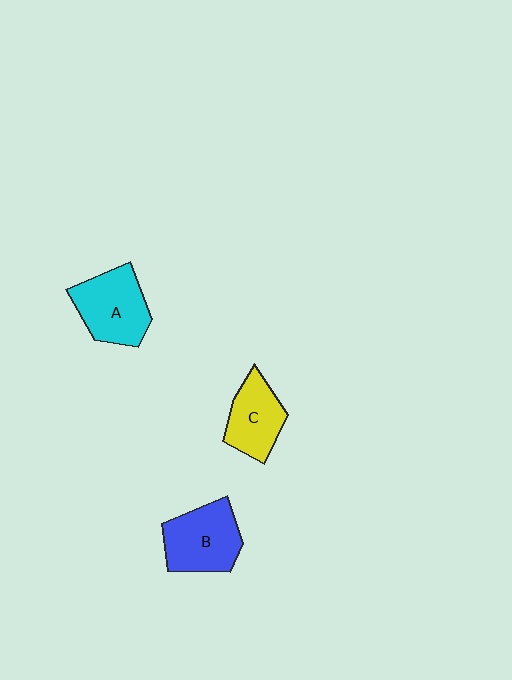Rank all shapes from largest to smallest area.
From largest to smallest: B (blue), A (cyan), C (yellow).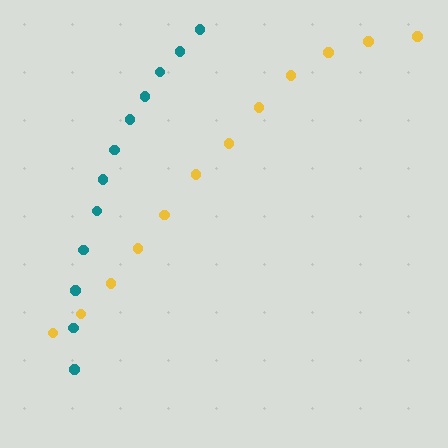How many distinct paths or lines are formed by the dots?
There are 2 distinct paths.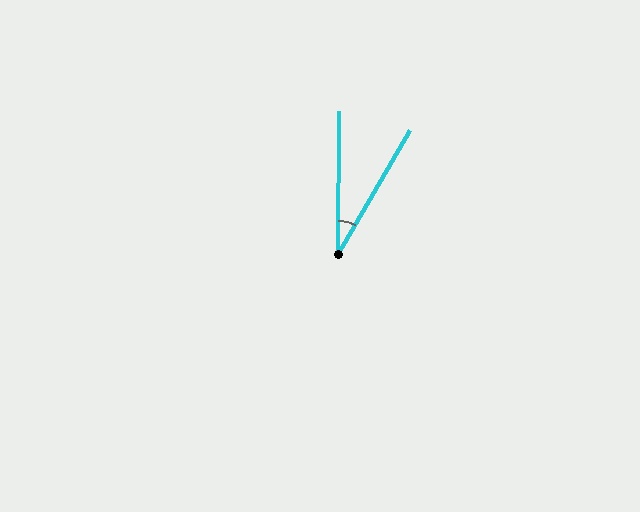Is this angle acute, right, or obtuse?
It is acute.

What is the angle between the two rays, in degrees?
Approximately 30 degrees.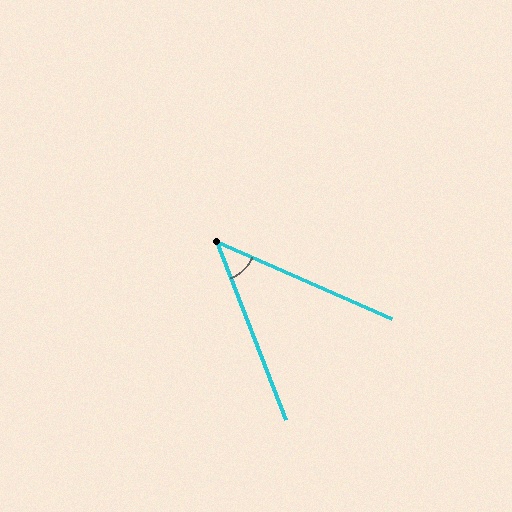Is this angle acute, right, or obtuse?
It is acute.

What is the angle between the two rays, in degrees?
Approximately 45 degrees.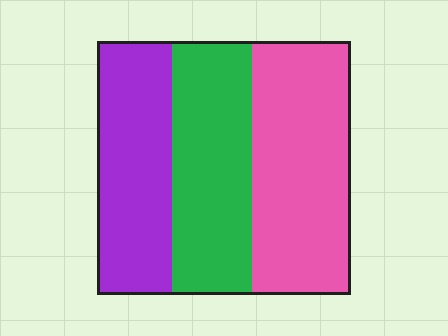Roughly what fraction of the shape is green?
Green takes up between a quarter and a half of the shape.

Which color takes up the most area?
Pink, at roughly 40%.